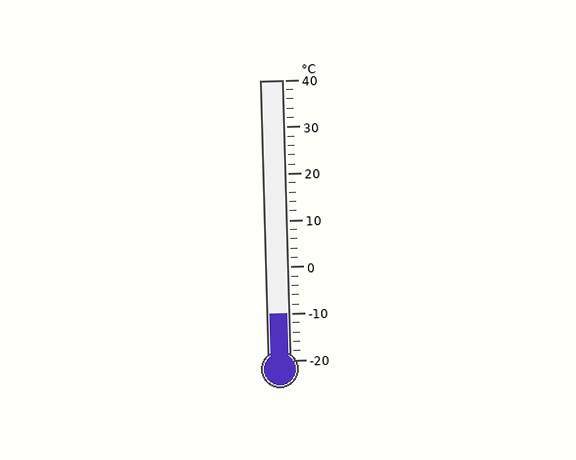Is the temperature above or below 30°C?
The temperature is below 30°C.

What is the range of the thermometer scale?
The thermometer scale ranges from -20°C to 40°C.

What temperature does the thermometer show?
The thermometer shows approximately -10°C.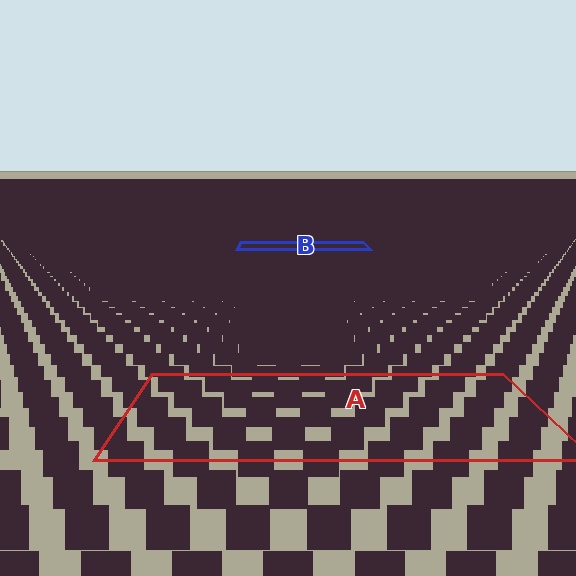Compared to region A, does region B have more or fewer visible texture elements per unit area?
Region B has more texture elements per unit area — they are packed more densely because it is farther away.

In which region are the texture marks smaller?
The texture marks are smaller in region B, because it is farther away.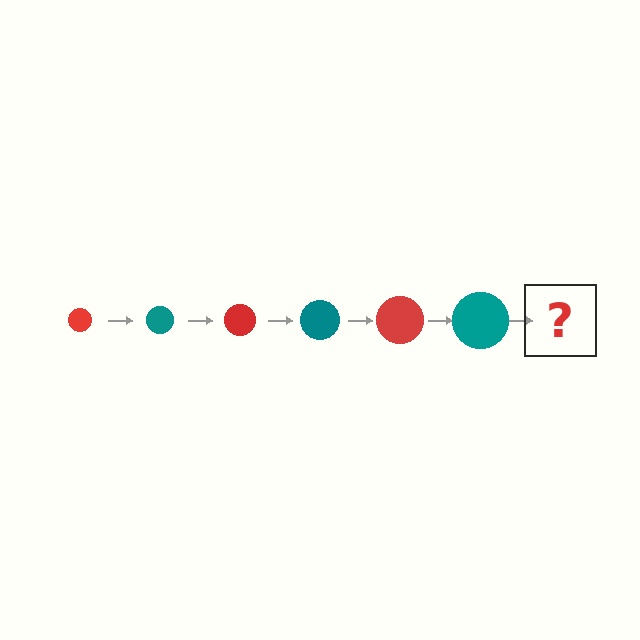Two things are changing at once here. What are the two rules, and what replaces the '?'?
The two rules are that the circle grows larger each step and the color cycles through red and teal. The '?' should be a red circle, larger than the previous one.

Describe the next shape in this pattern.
It should be a red circle, larger than the previous one.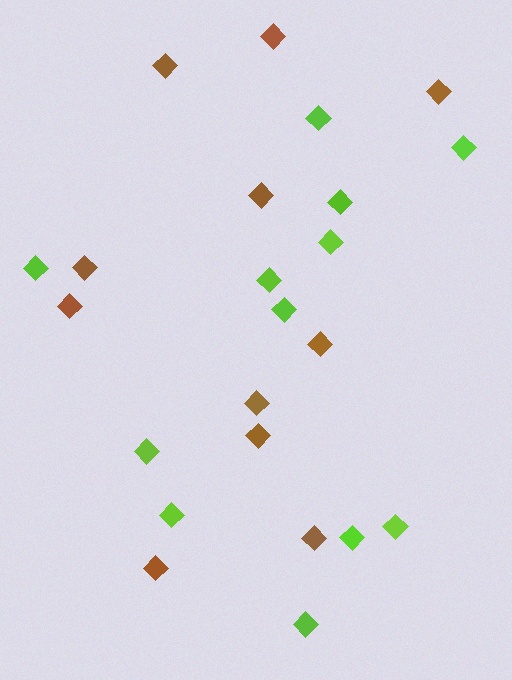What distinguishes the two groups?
There are 2 groups: one group of lime diamonds (12) and one group of brown diamonds (11).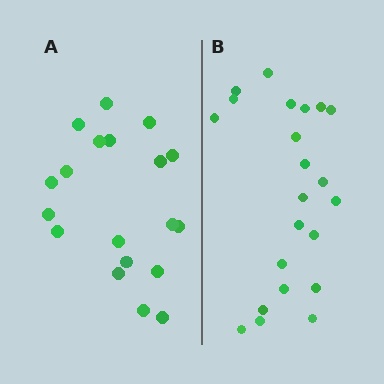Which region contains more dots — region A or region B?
Region B (the right region) has more dots.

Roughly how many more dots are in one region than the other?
Region B has just a few more — roughly 2 or 3 more dots than region A.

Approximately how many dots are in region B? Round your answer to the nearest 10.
About 20 dots. (The exact count is 22, which rounds to 20.)